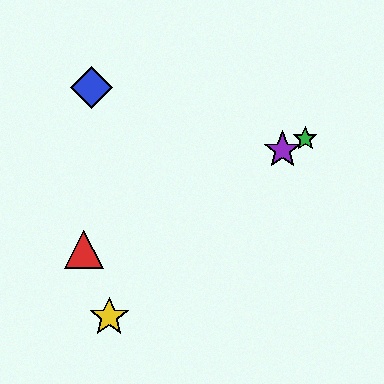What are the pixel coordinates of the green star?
The green star is at (305, 139).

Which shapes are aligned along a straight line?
The red triangle, the green star, the purple star are aligned along a straight line.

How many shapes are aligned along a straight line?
3 shapes (the red triangle, the green star, the purple star) are aligned along a straight line.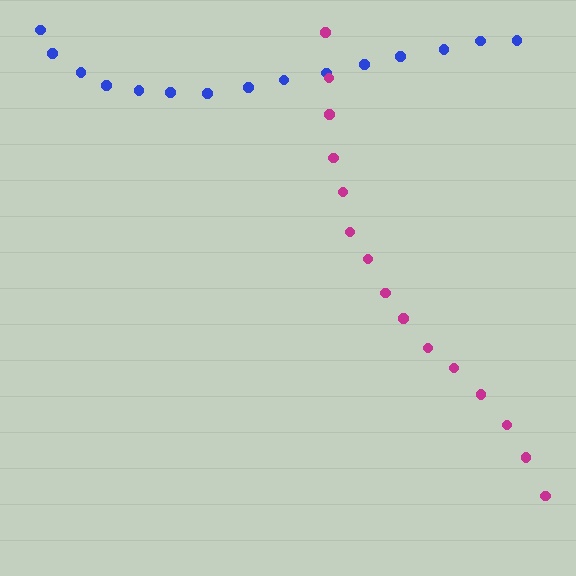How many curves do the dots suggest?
There are 2 distinct paths.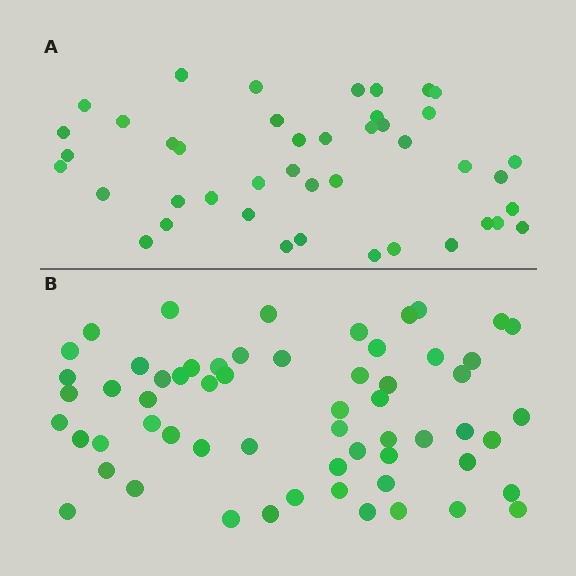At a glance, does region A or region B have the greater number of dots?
Region B (the bottom region) has more dots.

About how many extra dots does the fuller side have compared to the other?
Region B has approximately 15 more dots than region A.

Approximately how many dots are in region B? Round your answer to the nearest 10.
About 60 dots.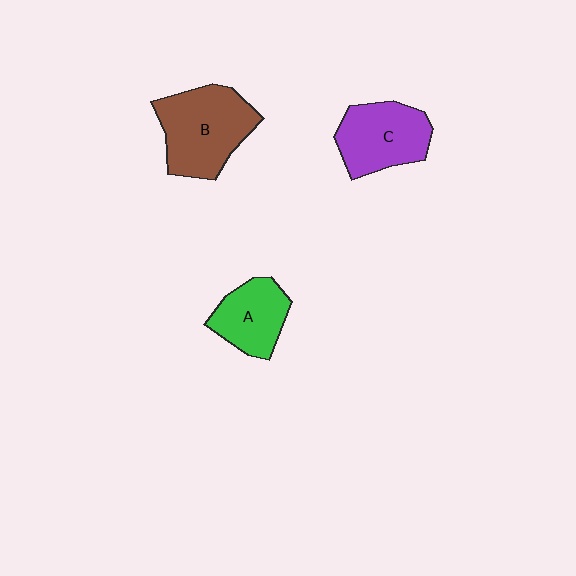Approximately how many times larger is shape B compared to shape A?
Approximately 1.5 times.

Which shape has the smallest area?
Shape A (green).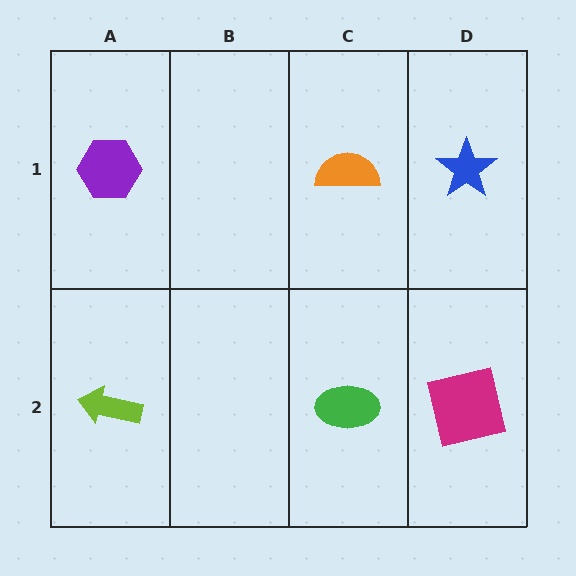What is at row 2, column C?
A green ellipse.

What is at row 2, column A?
A lime arrow.